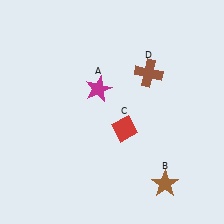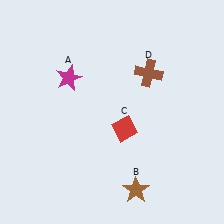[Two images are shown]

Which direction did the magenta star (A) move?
The magenta star (A) moved left.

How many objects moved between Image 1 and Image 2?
2 objects moved between the two images.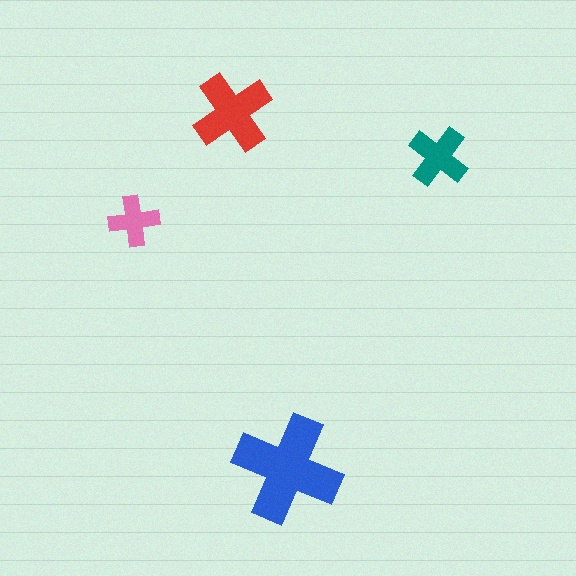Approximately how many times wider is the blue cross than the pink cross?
About 2 times wider.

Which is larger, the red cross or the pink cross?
The red one.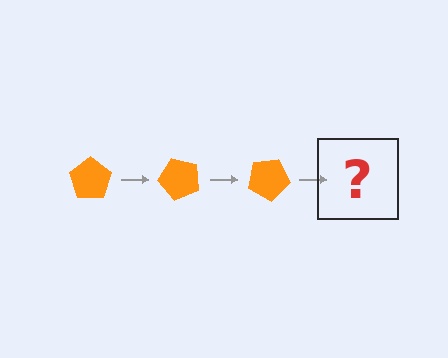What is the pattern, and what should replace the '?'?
The pattern is that the pentagon rotates 50 degrees each step. The '?' should be an orange pentagon rotated 150 degrees.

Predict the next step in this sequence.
The next step is an orange pentagon rotated 150 degrees.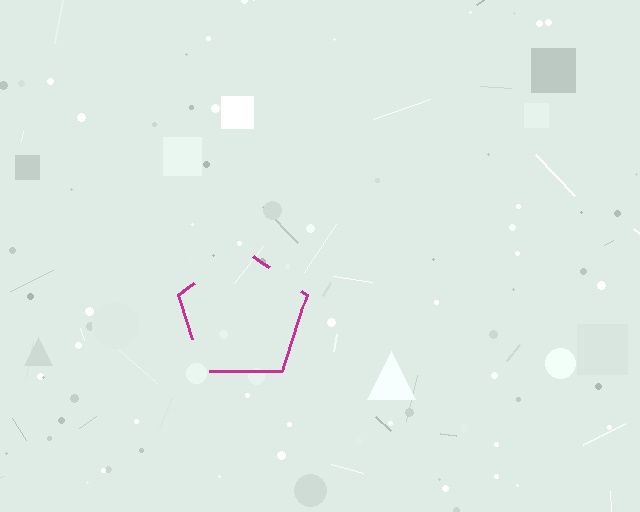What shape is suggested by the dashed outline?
The dashed outline suggests a pentagon.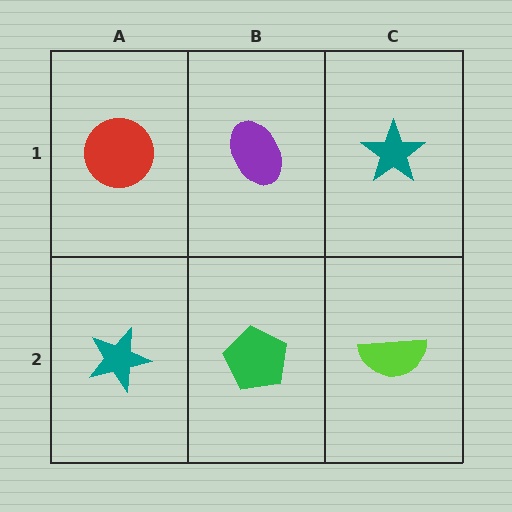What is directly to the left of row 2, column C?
A green pentagon.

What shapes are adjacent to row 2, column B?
A purple ellipse (row 1, column B), a teal star (row 2, column A), a lime semicircle (row 2, column C).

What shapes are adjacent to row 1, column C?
A lime semicircle (row 2, column C), a purple ellipse (row 1, column B).